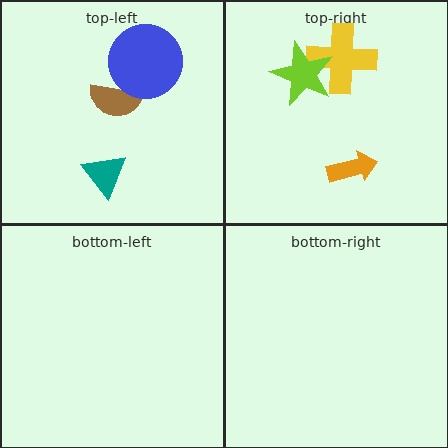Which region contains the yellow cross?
The top-right region.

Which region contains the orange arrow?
The top-right region.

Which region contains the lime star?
The top-right region.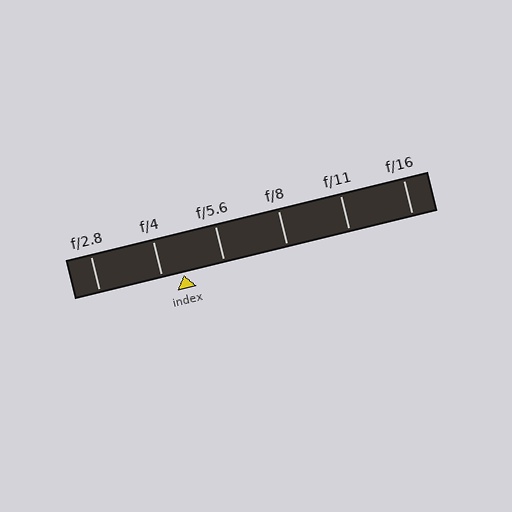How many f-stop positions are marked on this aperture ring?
There are 6 f-stop positions marked.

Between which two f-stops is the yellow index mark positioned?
The index mark is between f/4 and f/5.6.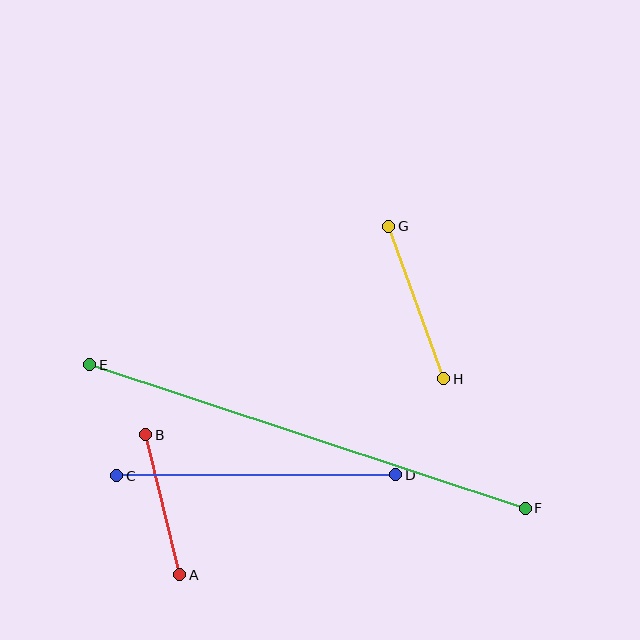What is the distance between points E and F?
The distance is approximately 459 pixels.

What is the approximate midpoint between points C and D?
The midpoint is at approximately (256, 475) pixels.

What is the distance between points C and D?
The distance is approximately 279 pixels.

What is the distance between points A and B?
The distance is approximately 144 pixels.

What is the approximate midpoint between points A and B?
The midpoint is at approximately (163, 505) pixels.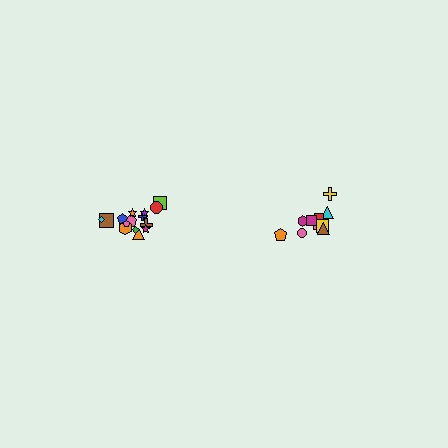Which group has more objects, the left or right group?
The left group.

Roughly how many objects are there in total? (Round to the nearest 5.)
Roughly 25 objects in total.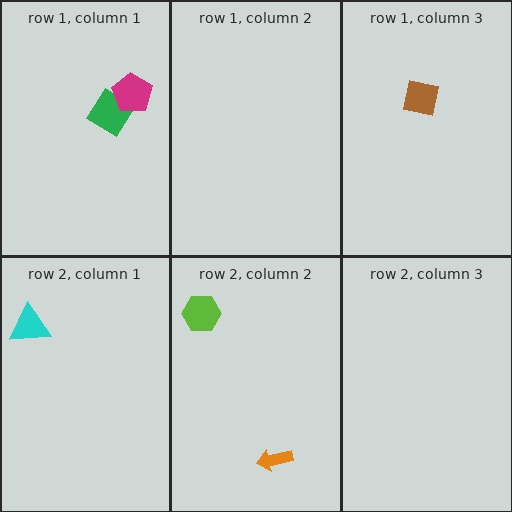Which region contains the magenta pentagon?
The row 1, column 1 region.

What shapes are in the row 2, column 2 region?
The lime hexagon, the orange arrow.